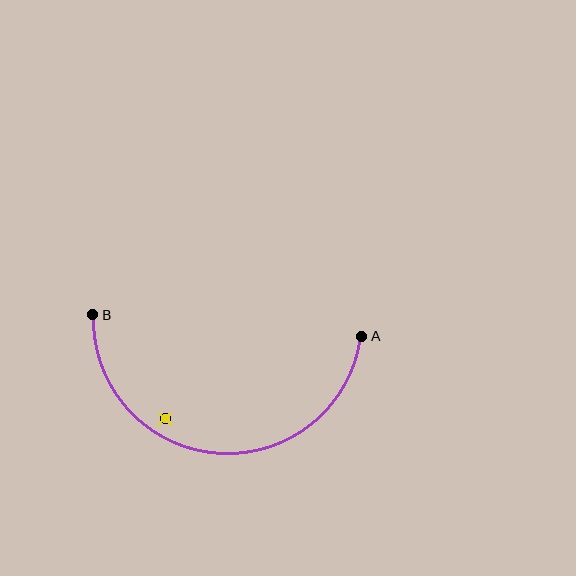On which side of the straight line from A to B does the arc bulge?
The arc bulges below the straight line connecting A and B.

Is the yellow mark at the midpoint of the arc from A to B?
No — the yellow mark does not lie on the arc at all. It sits slightly inside the curve.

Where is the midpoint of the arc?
The arc midpoint is the point on the curve farthest from the straight line joining A and B. It sits below that line.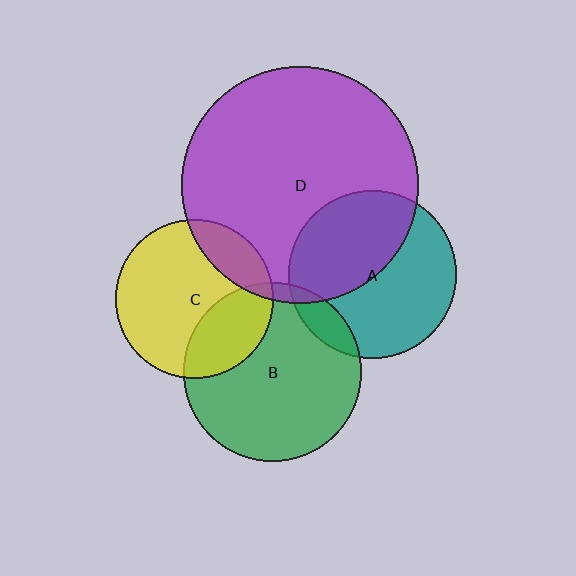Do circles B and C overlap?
Yes.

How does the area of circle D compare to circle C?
Approximately 2.2 times.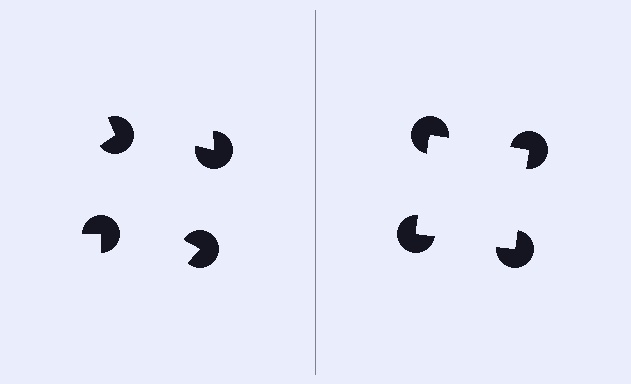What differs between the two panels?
The pac-man discs are positioned identically on both sides; only the wedge orientations differ. On the right they align to a square; on the left they are misaligned.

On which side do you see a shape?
An illusory square appears on the right side. On the left side the wedge cuts are rotated, so no coherent shape forms.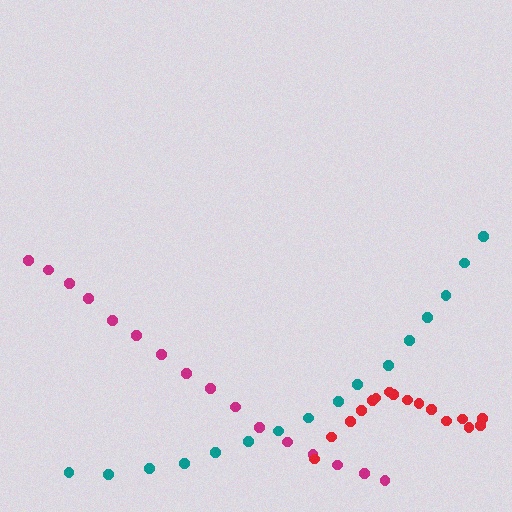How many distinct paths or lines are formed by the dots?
There are 3 distinct paths.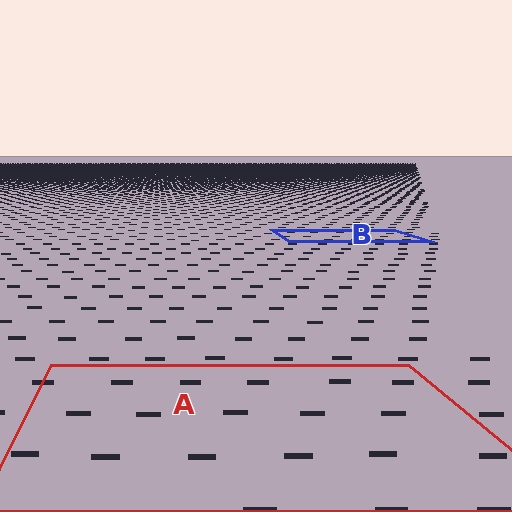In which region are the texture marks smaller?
The texture marks are smaller in region B, because it is farther away.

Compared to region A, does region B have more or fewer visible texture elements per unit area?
Region B has more texture elements per unit area — they are packed more densely because it is farther away.